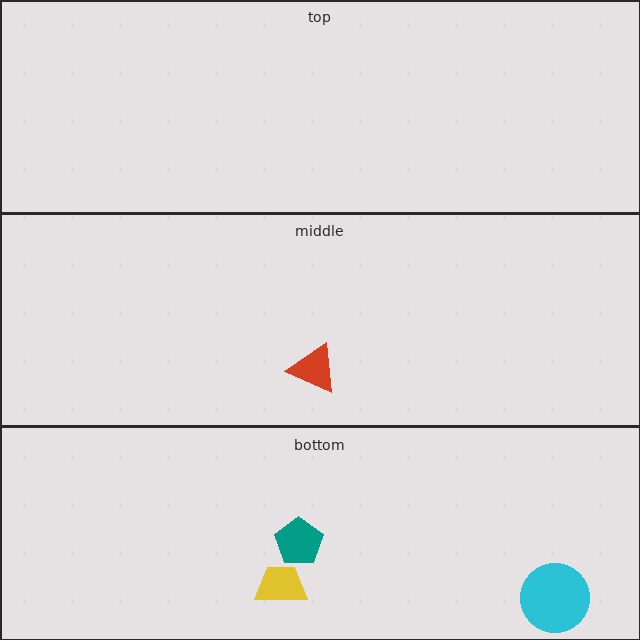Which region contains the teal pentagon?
The bottom region.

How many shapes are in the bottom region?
3.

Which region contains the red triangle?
The middle region.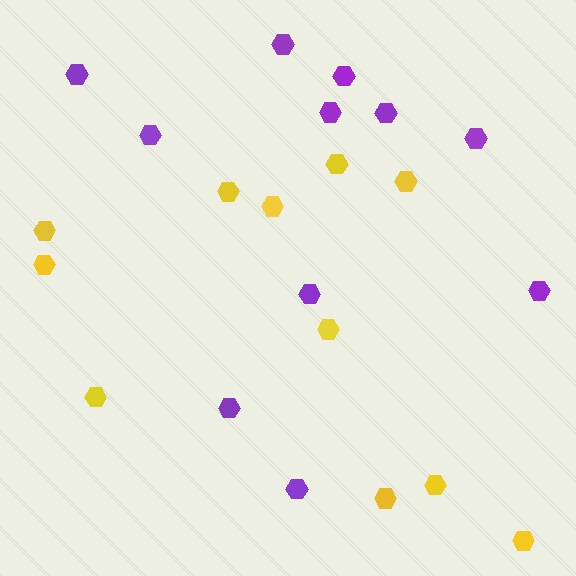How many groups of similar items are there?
There are 2 groups: one group of purple hexagons (11) and one group of yellow hexagons (11).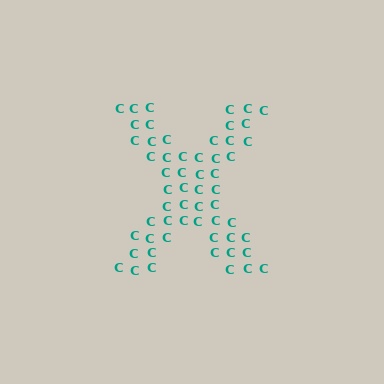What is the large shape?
The large shape is the letter X.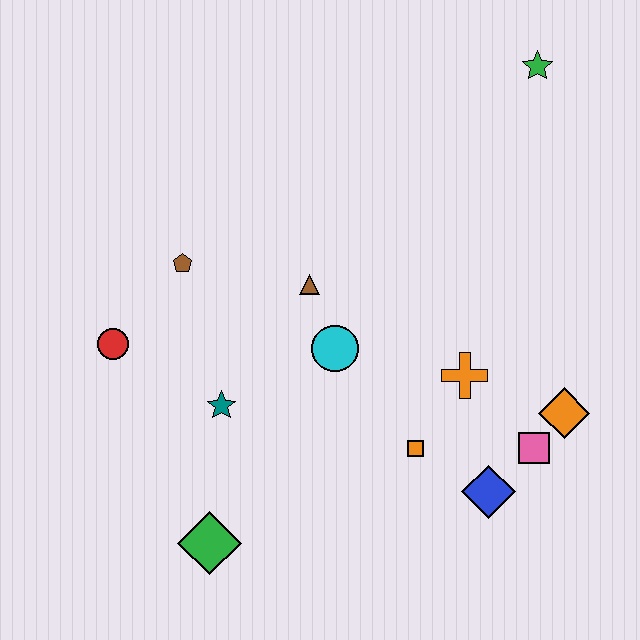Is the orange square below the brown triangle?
Yes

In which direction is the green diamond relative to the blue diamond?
The green diamond is to the left of the blue diamond.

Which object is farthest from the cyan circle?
The green star is farthest from the cyan circle.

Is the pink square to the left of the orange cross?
No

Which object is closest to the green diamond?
The teal star is closest to the green diamond.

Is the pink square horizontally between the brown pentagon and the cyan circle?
No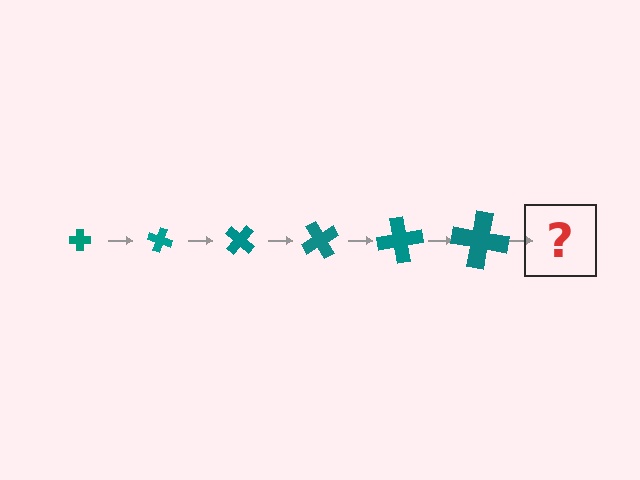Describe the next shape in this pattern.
It should be a cross, larger than the previous one and rotated 120 degrees from the start.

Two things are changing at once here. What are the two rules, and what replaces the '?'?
The two rules are that the cross grows larger each step and it rotates 20 degrees each step. The '?' should be a cross, larger than the previous one and rotated 120 degrees from the start.